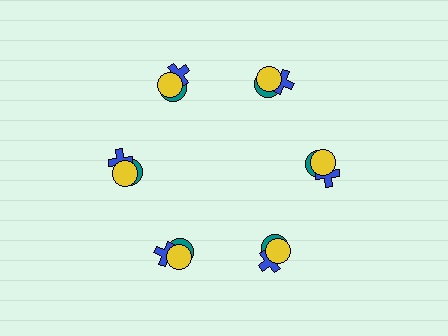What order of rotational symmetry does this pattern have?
This pattern has 6-fold rotational symmetry.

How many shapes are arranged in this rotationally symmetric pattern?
There are 18 shapes, arranged in 6 groups of 3.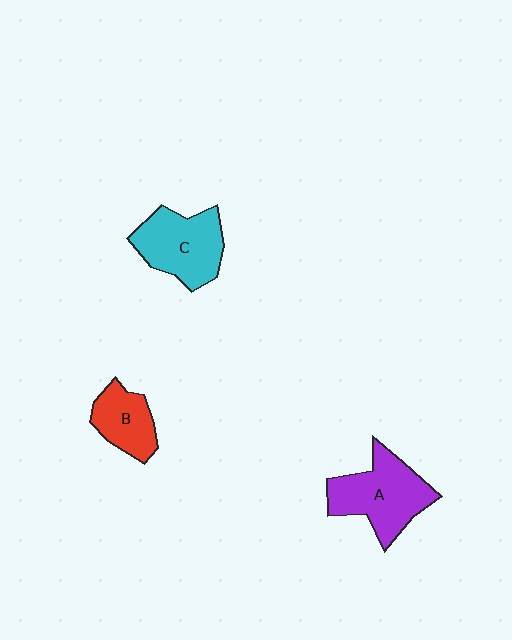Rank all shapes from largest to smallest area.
From largest to smallest: A (purple), C (cyan), B (red).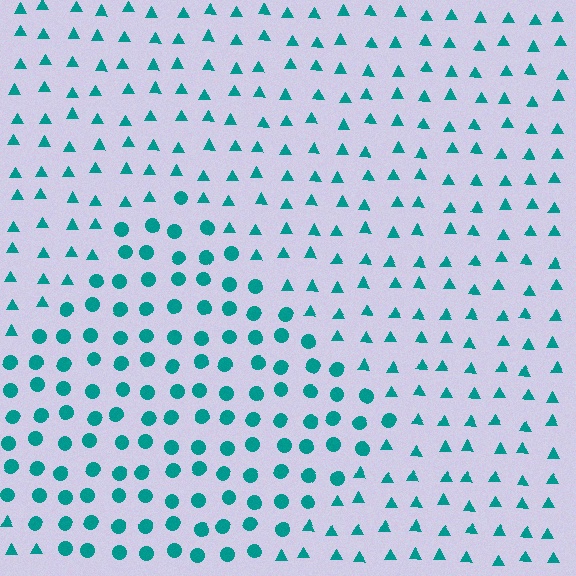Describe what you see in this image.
The image is filled with small teal elements arranged in a uniform grid. A diamond-shaped region contains circles, while the surrounding area contains triangles. The boundary is defined purely by the change in element shape.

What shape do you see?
I see a diamond.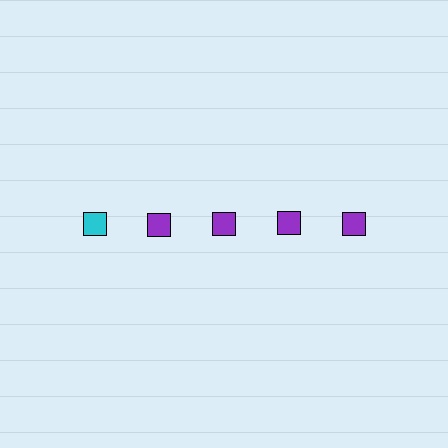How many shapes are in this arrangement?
There are 5 shapes arranged in a grid pattern.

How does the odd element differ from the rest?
It has a different color: cyan instead of purple.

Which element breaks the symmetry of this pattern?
The cyan square in the top row, leftmost column breaks the symmetry. All other shapes are purple squares.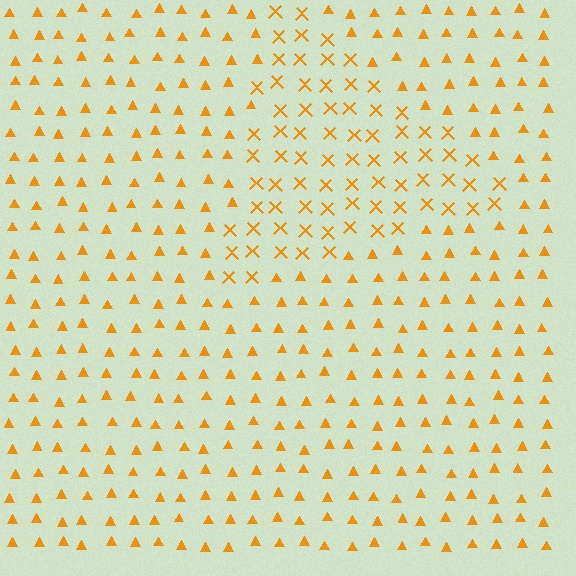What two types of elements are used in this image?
The image uses X marks inside the triangle region and triangles outside it.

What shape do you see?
I see a triangle.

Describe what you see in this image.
The image is filled with small orange elements arranged in a uniform grid. A triangle-shaped region contains X marks, while the surrounding area contains triangles. The boundary is defined purely by the change in element shape.